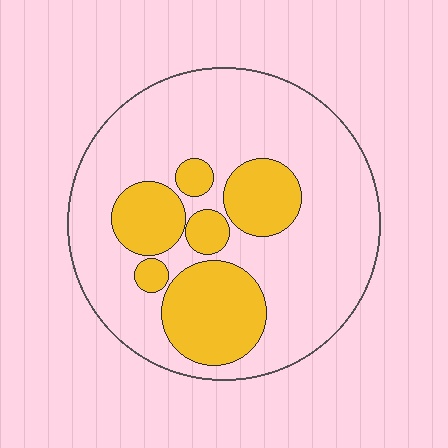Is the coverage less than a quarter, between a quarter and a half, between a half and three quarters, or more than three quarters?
Between a quarter and a half.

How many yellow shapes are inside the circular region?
6.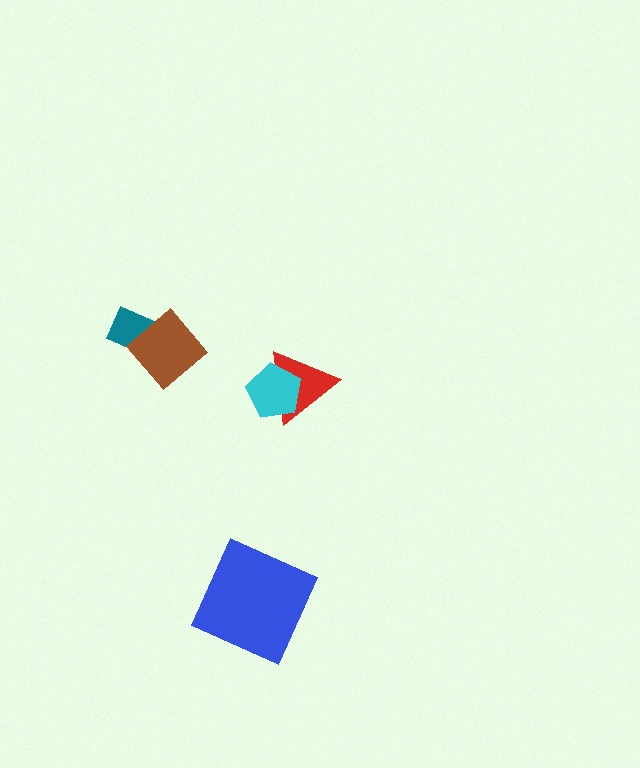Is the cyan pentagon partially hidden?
No, no other shape covers it.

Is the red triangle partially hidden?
Yes, it is partially covered by another shape.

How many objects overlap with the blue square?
0 objects overlap with the blue square.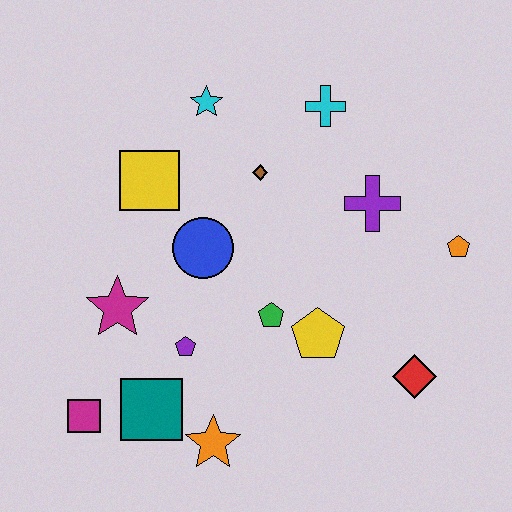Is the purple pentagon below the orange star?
No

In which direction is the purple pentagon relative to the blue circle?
The purple pentagon is below the blue circle.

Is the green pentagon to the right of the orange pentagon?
No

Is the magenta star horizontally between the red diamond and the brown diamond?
No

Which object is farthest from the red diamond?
The cyan star is farthest from the red diamond.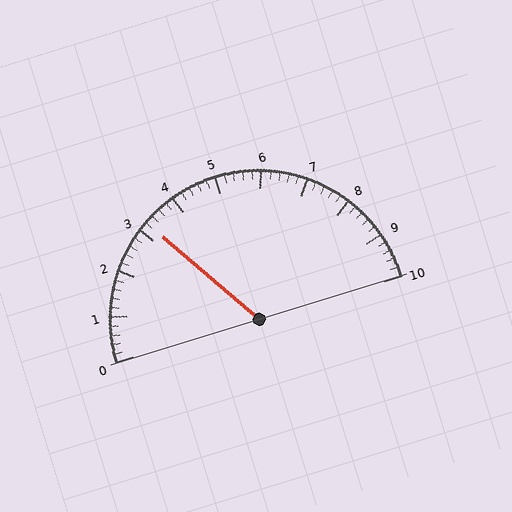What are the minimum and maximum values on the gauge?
The gauge ranges from 0 to 10.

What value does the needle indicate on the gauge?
The needle indicates approximately 3.2.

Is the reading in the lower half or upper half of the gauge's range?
The reading is in the lower half of the range (0 to 10).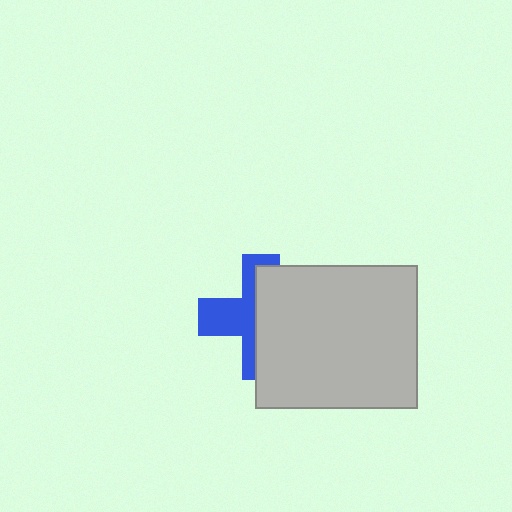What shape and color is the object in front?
The object in front is a light gray rectangle.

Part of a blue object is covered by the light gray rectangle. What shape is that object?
It is a cross.